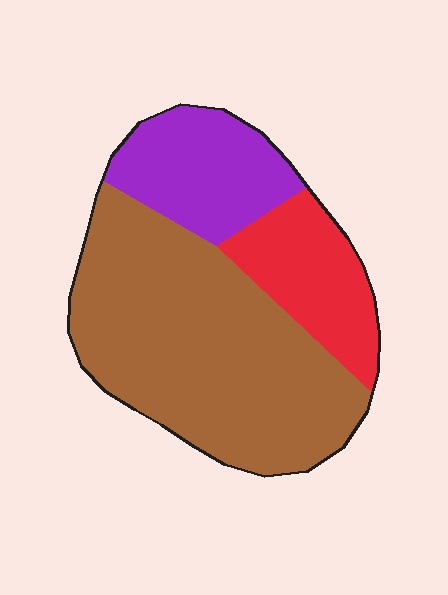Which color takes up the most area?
Brown, at roughly 60%.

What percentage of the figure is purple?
Purple covers about 20% of the figure.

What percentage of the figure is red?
Red takes up less than a quarter of the figure.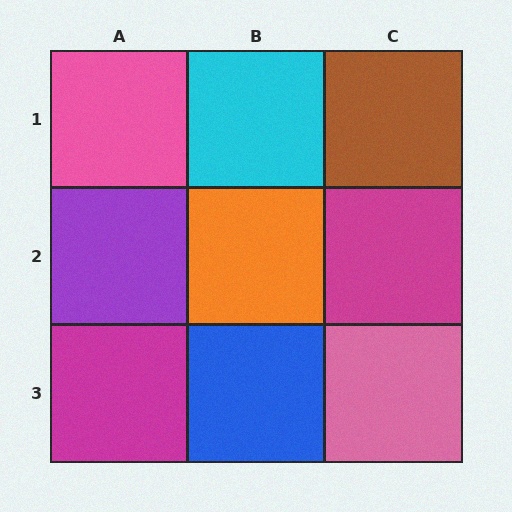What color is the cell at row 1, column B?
Cyan.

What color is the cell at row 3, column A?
Magenta.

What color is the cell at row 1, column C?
Brown.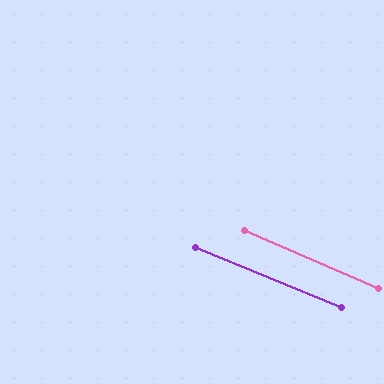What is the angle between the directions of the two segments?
Approximately 1 degree.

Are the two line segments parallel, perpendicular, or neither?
Parallel — their directions differ by only 1.0°.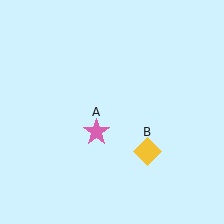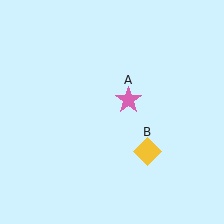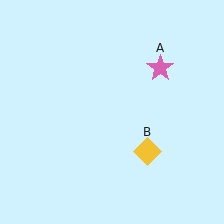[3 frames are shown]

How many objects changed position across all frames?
1 object changed position: pink star (object A).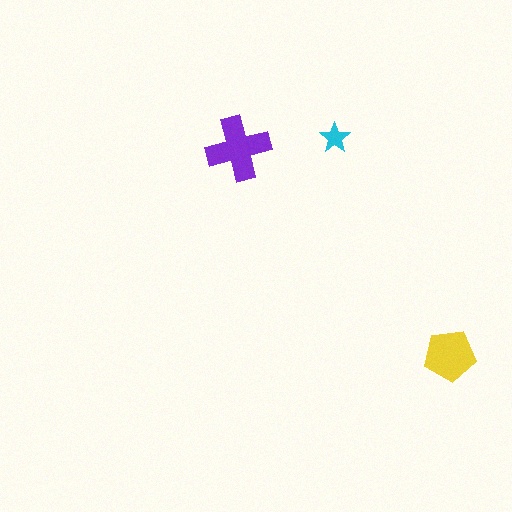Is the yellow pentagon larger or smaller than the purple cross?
Smaller.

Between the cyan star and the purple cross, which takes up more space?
The purple cross.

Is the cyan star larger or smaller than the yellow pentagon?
Smaller.